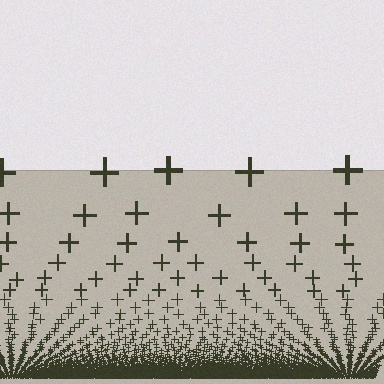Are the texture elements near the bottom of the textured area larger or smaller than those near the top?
Smaller. The gradient is inverted — elements near the bottom are smaller and denser.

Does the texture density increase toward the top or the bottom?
Density increases toward the bottom.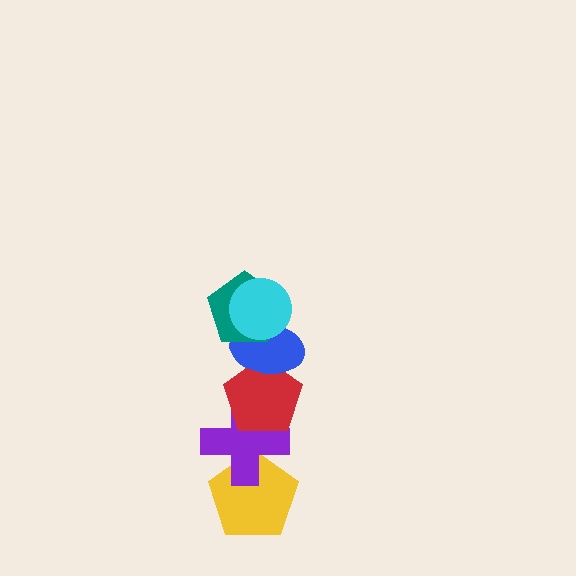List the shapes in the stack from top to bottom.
From top to bottom: the cyan circle, the teal pentagon, the blue ellipse, the red pentagon, the purple cross, the yellow pentagon.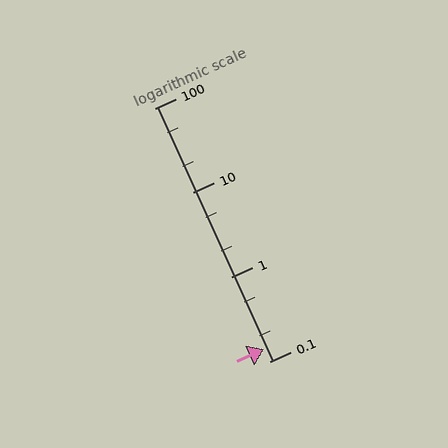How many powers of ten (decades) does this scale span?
The scale spans 3 decades, from 0.1 to 100.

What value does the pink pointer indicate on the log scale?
The pointer indicates approximately 0.14.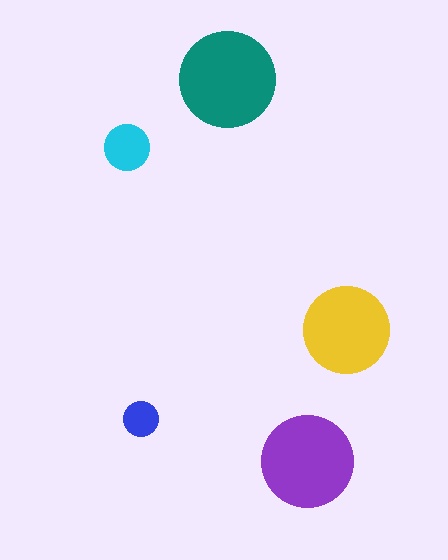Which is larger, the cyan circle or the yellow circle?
The yellow one.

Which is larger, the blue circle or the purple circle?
The purple one.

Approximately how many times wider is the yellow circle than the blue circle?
About 2.5 times wider.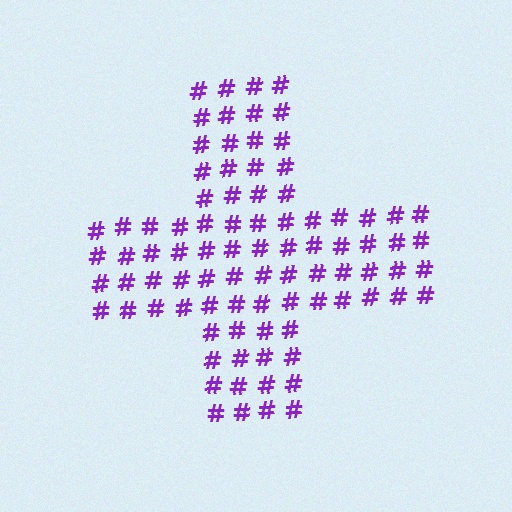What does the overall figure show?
The overall figure shows a cross.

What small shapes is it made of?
It is made of small hash symbols.